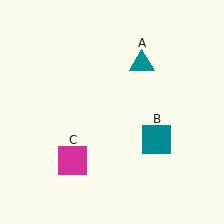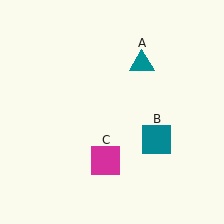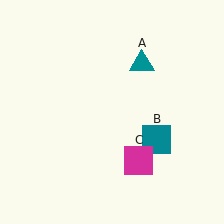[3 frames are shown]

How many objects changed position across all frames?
1 object changed position: magenta square (object C).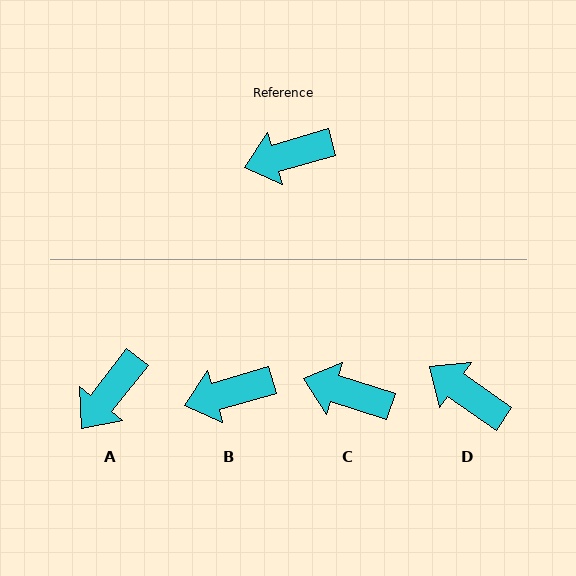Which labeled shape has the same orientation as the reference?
B.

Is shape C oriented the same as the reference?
No, it is off by about 34 degrees.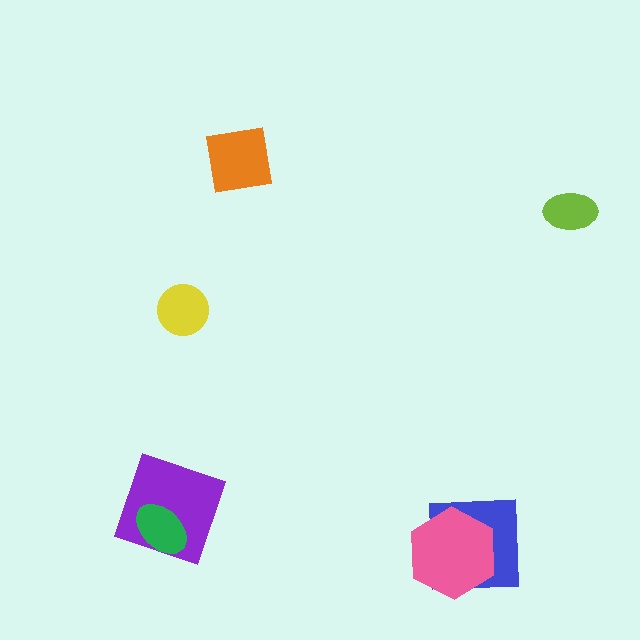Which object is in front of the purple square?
The green ellipse is in front of the purple square.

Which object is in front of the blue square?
The pink hexagon is in front of the blue square.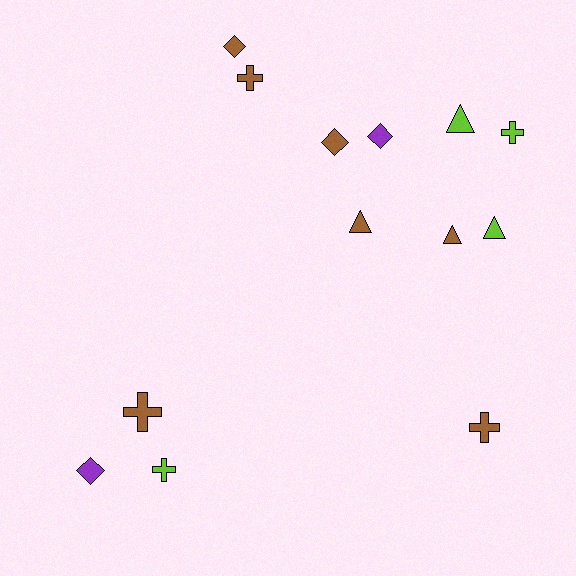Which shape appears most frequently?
Cross, with 5 objects.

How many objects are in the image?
There are 13 objects.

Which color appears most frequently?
Brown, with 7 objects.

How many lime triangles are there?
There are 2 lime triangles.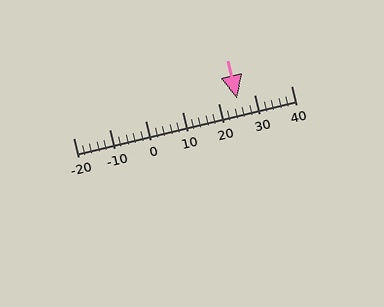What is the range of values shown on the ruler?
The ruler shows values from -20 to 40.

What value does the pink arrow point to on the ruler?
The pink arrow points to approximately 25.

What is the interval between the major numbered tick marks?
The major tick marks are spaced 10 units apart.